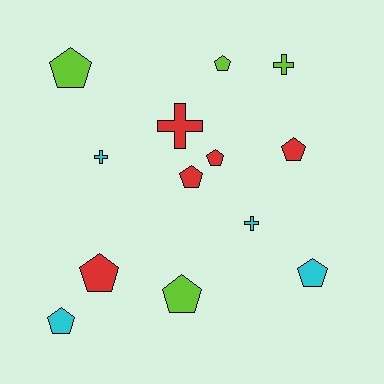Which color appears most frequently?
Red, with 5 objects.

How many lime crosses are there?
There is 1 lime cross.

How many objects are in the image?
There are 13 objects.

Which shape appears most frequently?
Pentagon, with 9 objects.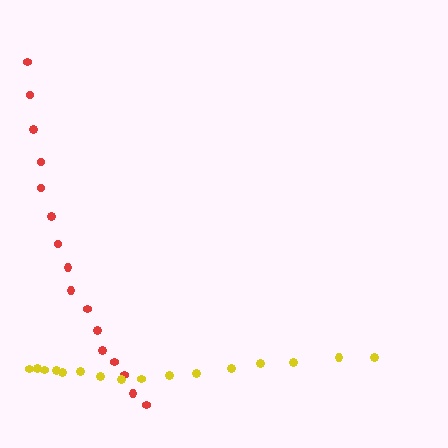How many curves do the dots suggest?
There are 2 distinct paths.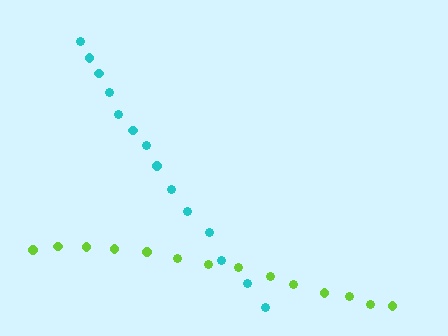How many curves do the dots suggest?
There are 2 distinct paths.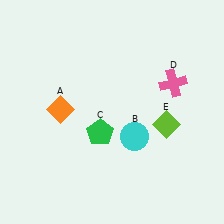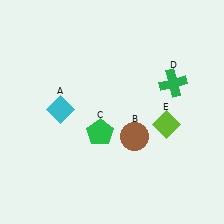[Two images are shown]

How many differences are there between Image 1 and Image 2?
There are 3 differences between the two images.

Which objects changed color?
A changed from orange to cyan. B changed from cyan to brown. D changed from pink to green.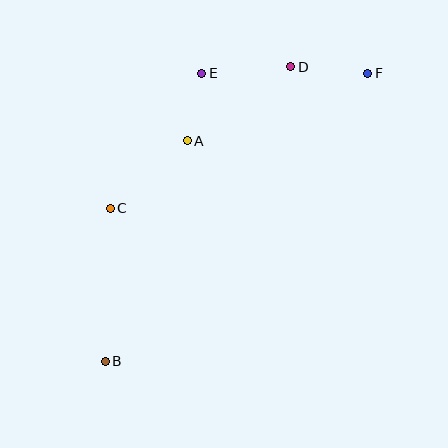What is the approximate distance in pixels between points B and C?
The distance between B and C is approximately 153 pixels.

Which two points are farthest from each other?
Points B and F are farthest from each other.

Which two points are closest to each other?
Points A and E are closest to each other.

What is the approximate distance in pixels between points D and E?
The distance between D and E is approximately 89 pixels.